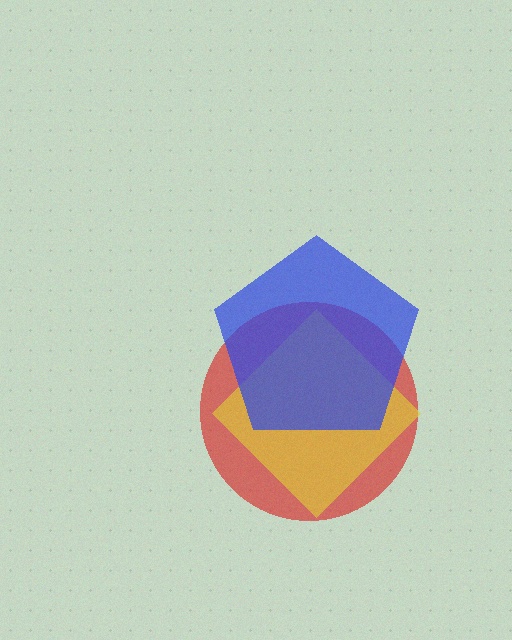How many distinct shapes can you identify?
There are 3 distinct shapes: a red circle, a yellow diamond, a blue pentagon.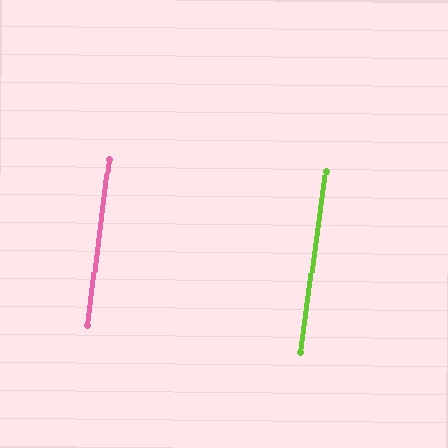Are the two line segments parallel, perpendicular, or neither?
Parallel — their directions differ by only 1.0°.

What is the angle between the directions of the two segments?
Approximately 1 degree.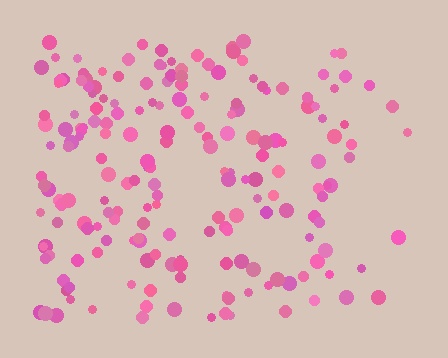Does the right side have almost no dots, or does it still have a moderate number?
Still a moderate number, just noticeably fewer than the left.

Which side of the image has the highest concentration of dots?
The left.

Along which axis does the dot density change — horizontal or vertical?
Horizontal.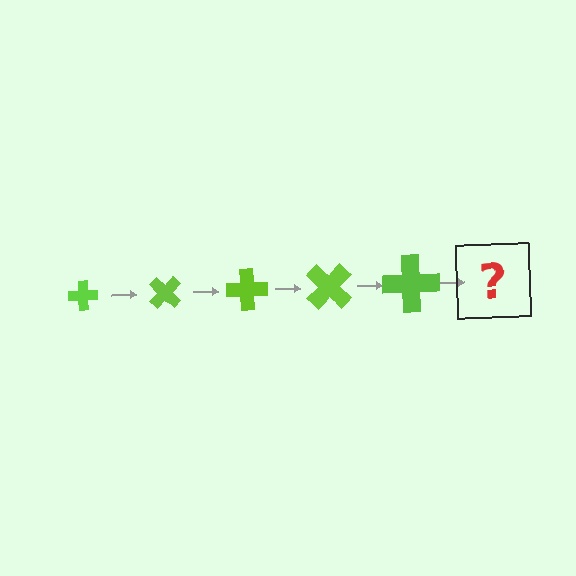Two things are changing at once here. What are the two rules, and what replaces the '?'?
The two rules are that the cross grows larger each step and it rotates 45 degrees each step. The '?' should be a cross, larger than the previous one and rotated 225 degrees from the start.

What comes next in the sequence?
The next element should be a cross, larger than the previous one and rotated 225 degrees from the start.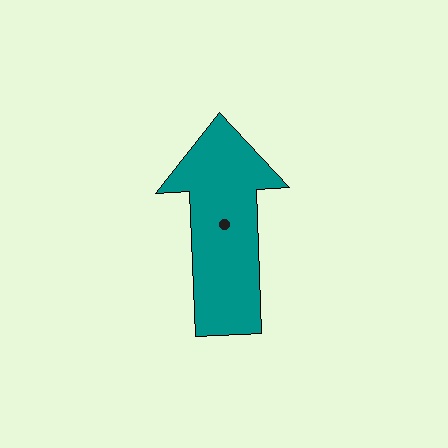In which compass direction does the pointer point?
North.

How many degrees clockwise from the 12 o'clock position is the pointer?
Approximately 358 degrees.